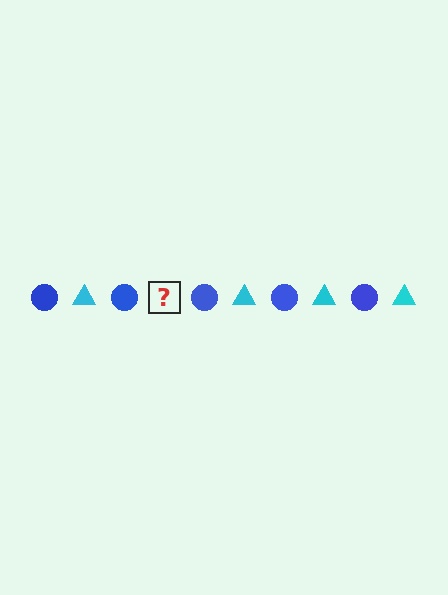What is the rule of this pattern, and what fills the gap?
The rule is that the pattern alternates between blue circle and cyan triangle. The gap should be filled with a cyan triangle.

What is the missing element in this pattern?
The missing element is a cyan triangle.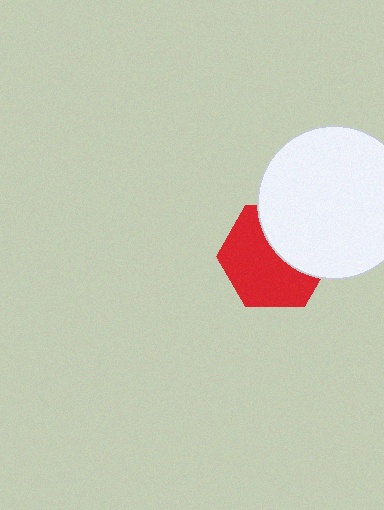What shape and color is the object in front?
The object in front is a white circle.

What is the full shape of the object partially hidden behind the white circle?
The partially hidden object is a red hexagon.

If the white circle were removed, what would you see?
You would see the complete red hexagon.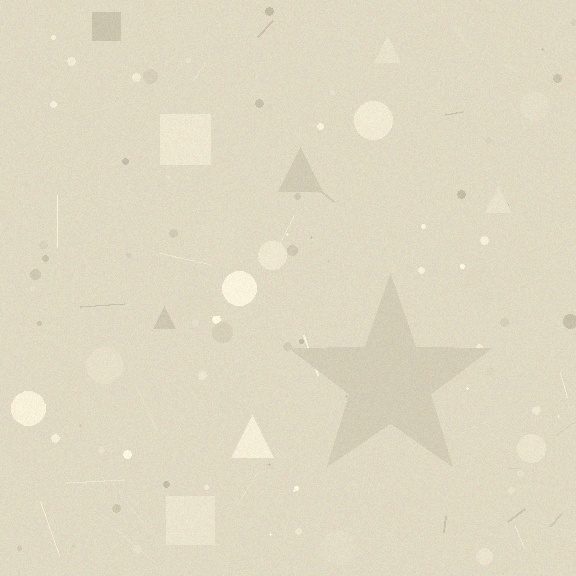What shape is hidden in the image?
A star is hidden in the image.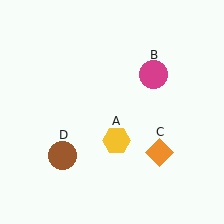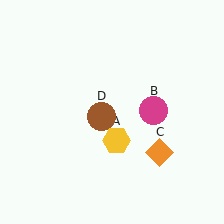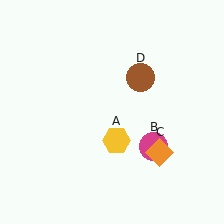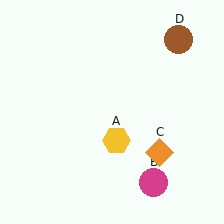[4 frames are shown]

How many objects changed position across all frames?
2 objects changed position: magenta circle (object B), brown circle (object D).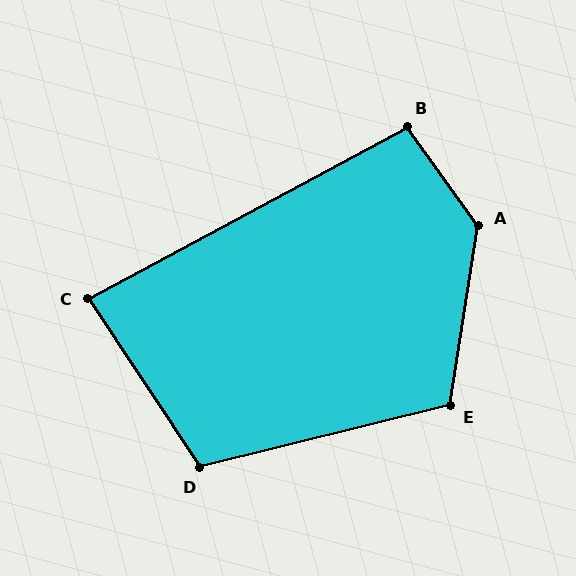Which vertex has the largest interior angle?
A, at approximately 135 degrees.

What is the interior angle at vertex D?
Approximately 109 degrees (obtuse).